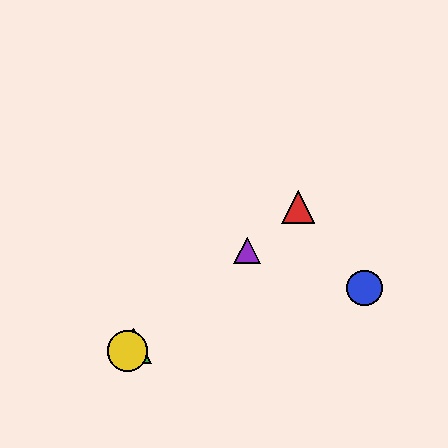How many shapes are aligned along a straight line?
4 shapes (the red triangle, the green triangle, the yellow circle, the purple triangle) are aligned along a straight line.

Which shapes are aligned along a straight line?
The red triangle, the green triangle, the yellow circle, the purple triangle are aligned along a straight line.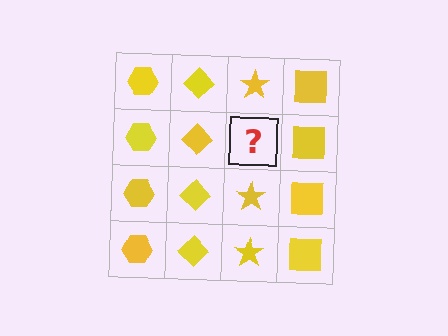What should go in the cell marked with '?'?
The missing cell should contain a yellow star.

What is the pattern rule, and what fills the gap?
The rule is that each column has a consistent shape. The gap should be filled with a yellow star.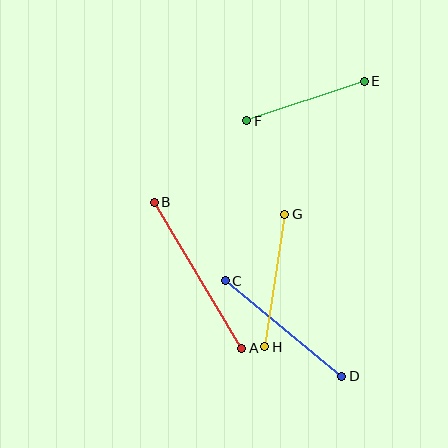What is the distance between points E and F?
The distance is approximately 124 pixels.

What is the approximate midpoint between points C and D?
The midpoint is at approximately (284, 328) pixels.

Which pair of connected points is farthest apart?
Points A and B are farthest apart.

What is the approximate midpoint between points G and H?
The midpoint is at approximately (275, 281) pixels.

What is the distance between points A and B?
The distance is approximately 170 pixels.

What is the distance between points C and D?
The distance is approximately 151 pixels.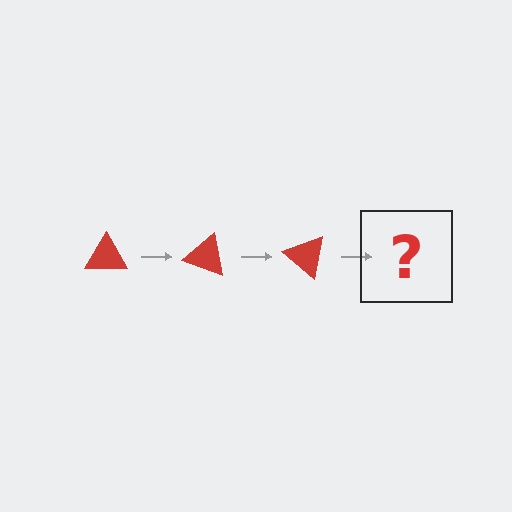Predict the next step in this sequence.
The next step is a red triangle rotated 60 degrees.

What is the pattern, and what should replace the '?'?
The pattern is that the triangle rotates 20 degrees each step. The '?' should be a red triangle rotated 60 degrees.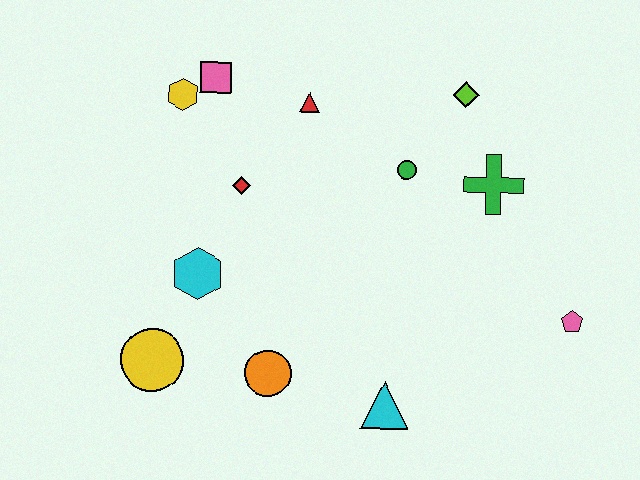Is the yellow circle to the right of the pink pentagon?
No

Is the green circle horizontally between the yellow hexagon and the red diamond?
No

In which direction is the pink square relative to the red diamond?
The pink square is above the red diamond.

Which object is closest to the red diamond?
The cyan hexagon is closest to the red diamond.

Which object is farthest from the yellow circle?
The pink pentagon is farthest from the yellow circle.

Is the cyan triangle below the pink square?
Yes